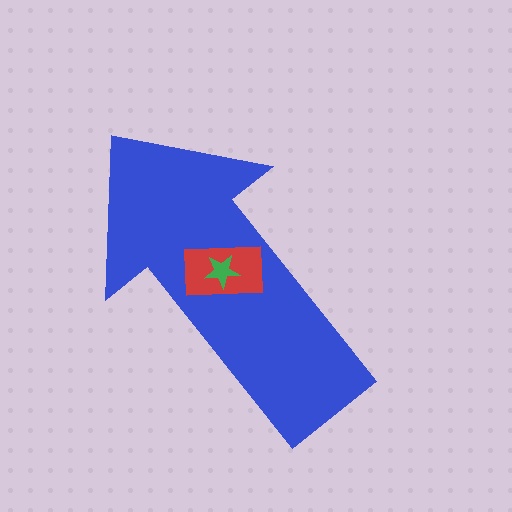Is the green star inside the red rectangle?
Yes.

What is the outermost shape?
The blue arrow.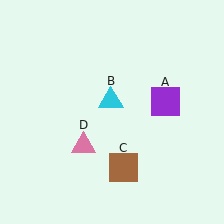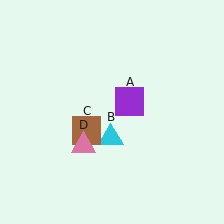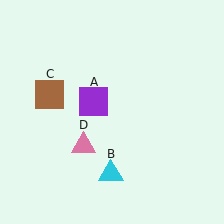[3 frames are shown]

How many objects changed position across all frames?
3 objects changed position: purple square (object A), cyan triangle (object B), brown square (object C).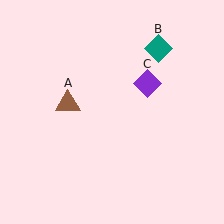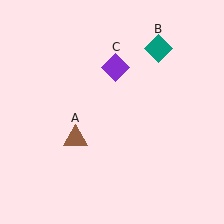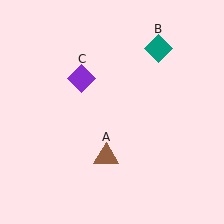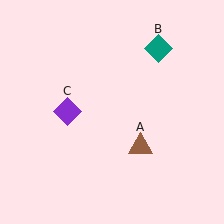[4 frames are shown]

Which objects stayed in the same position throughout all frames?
Teal diamond (object B) remained stationary.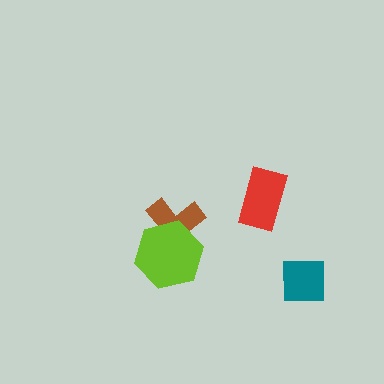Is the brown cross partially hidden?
Yes, it is partially covered by another shape.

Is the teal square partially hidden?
No, no other shape covers it.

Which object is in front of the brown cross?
The lime hexagon is in front of the brown cross.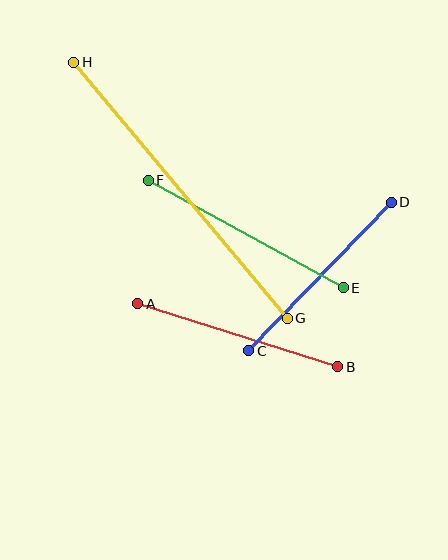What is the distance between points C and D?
The distance is approximately 206 pixels.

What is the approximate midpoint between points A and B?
The midpoint is at approximately (238, 335) pixels.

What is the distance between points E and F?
The distance is approximately 223 pixels.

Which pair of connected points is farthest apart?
Points G and H are farthest apart.